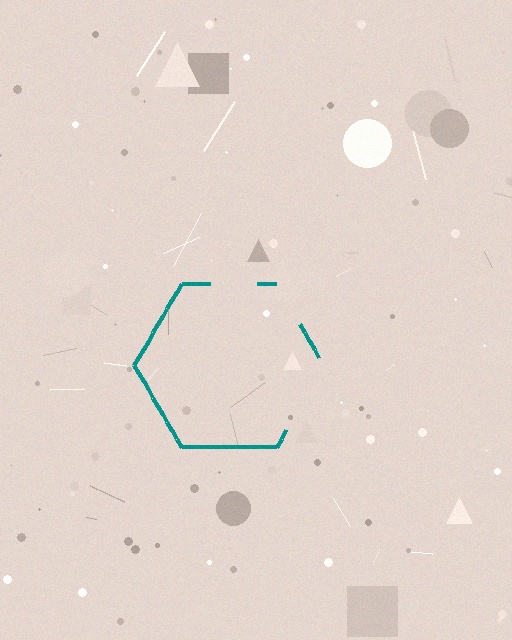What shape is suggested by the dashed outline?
The dashed outline suggests a hexagon.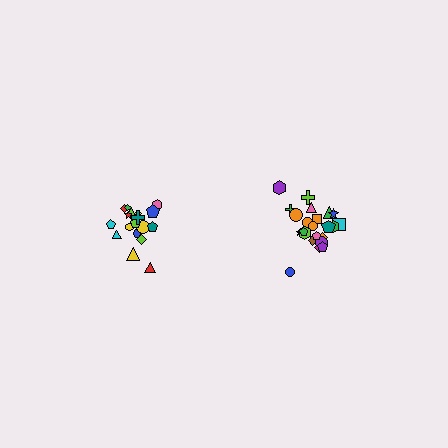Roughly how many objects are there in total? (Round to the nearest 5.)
Roughly 45 objects in total.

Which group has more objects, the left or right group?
The right group.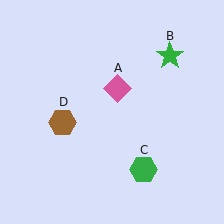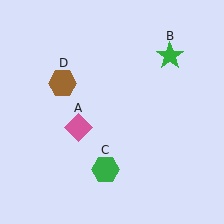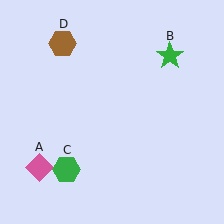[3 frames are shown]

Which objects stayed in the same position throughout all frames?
Green star (object B) remained stationary.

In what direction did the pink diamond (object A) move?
The pink diamond (object A) moved down and to the left.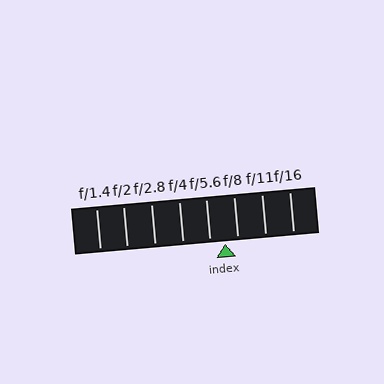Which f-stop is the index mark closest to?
The index mark is closest to f/8.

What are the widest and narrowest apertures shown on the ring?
The widest aperture shown is f/1.4 and the narrowest is f/16.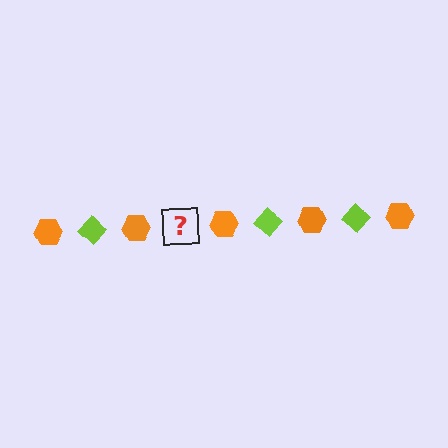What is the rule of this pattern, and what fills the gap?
The rule is that the pattern alternates between orange hexagon and lime diamond. The gap should be filled with a lime diamond.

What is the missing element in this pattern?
The missing element is a lime diamond.